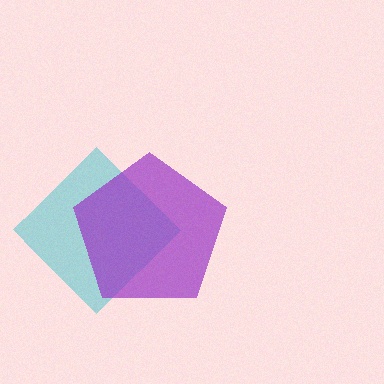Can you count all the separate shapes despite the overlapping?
Yes, there are 2 separate shapes.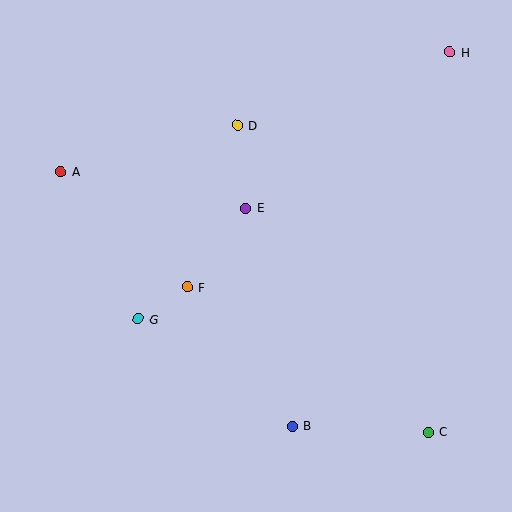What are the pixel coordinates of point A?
Point A is at (61, 172).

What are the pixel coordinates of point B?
Point B is at (293, 426).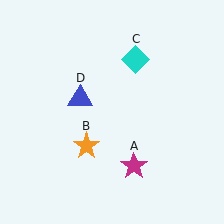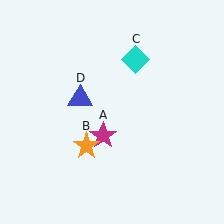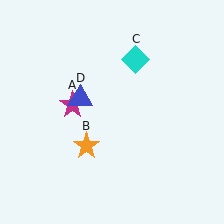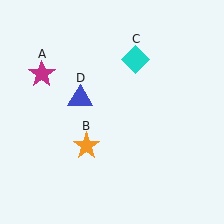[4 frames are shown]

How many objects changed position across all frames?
1 object changed position: magenta star (object A).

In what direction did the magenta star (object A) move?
The magenta star (object A) moved up and to the left.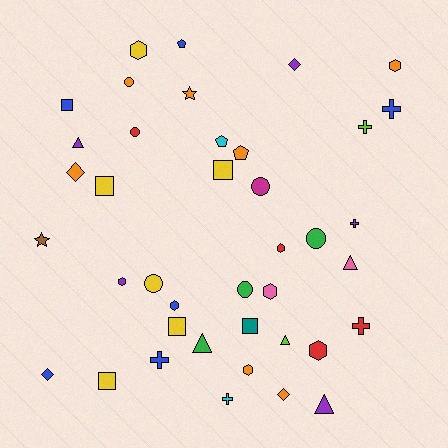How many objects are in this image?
There are 40 objects.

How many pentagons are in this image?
There are 3 pentagons.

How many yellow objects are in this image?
There are 6 yellow objects.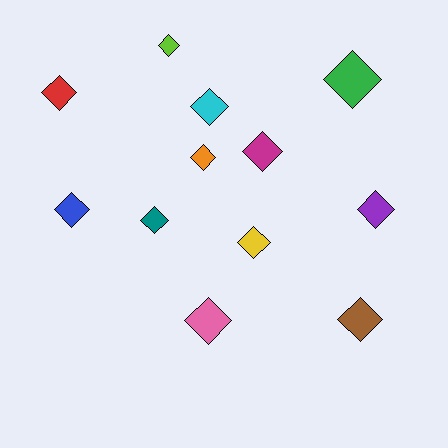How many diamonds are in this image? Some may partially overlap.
There are 12 diamonds.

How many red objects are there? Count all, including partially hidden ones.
There is 1 red object.